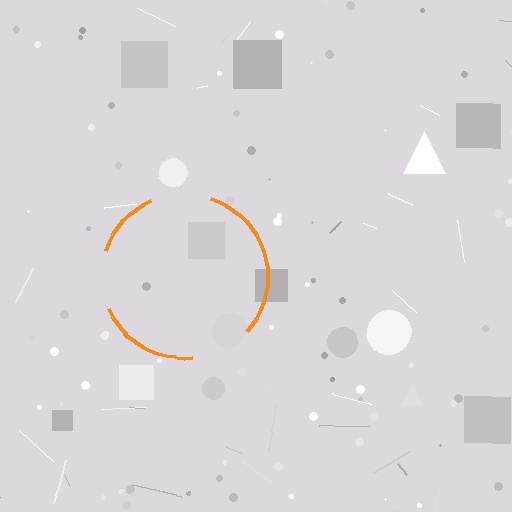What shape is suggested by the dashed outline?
The dashed outline suggests a circle.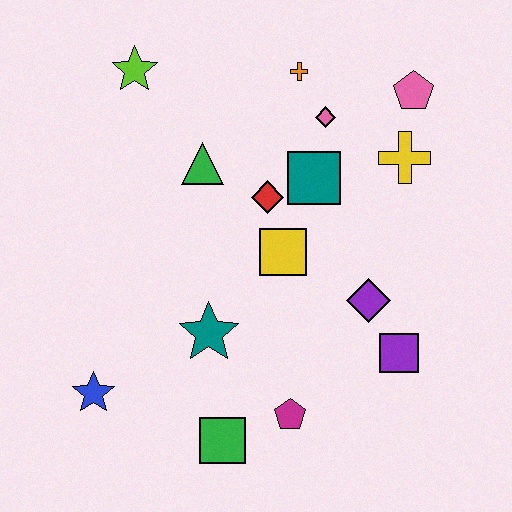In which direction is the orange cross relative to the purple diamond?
The orange cross is above the purple diamond.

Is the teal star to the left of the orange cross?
Yes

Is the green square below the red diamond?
Yes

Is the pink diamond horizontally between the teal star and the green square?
No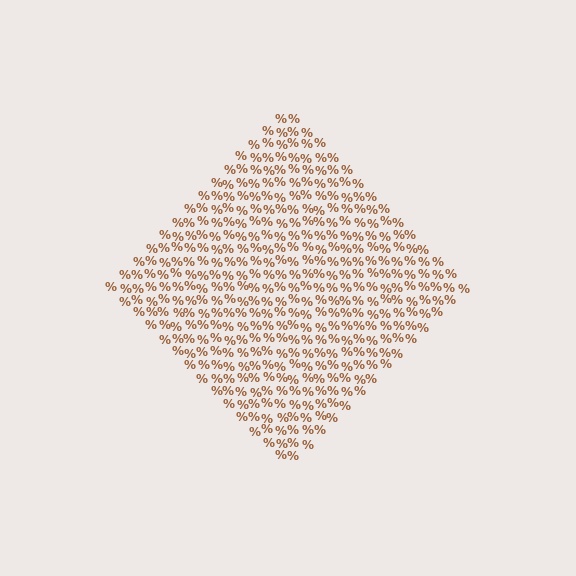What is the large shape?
The large shape is a diamond.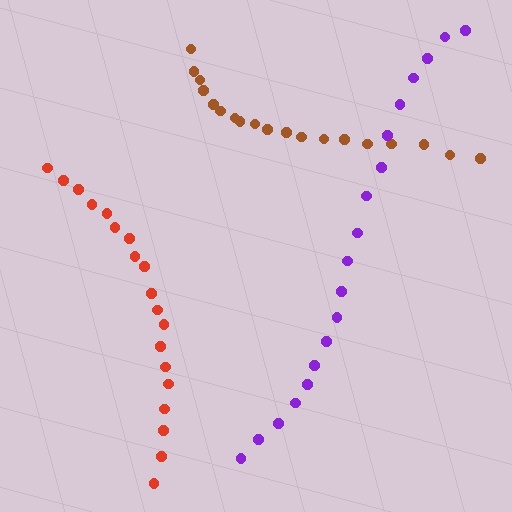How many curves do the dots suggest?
There are 3 distinct paths.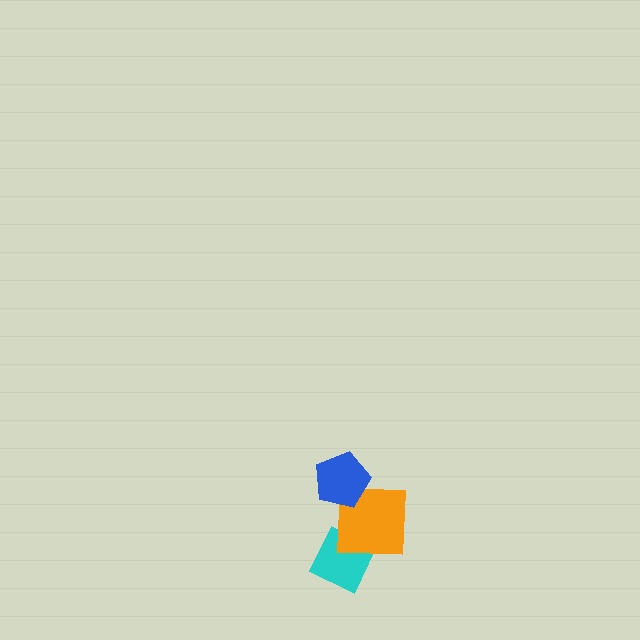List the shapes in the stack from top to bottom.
From top to bottom: the blue pentagon, the orange square, the cyan diamond.